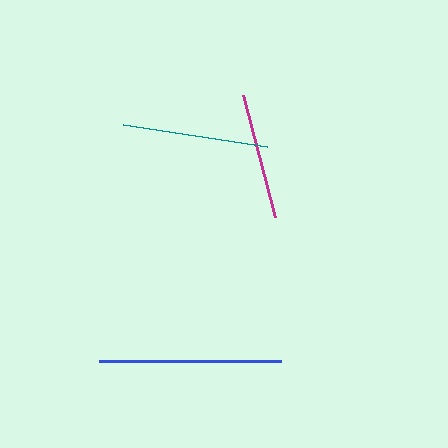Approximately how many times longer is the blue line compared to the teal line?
The blue line is approximately 1.2 times the length of the teal line.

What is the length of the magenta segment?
The magenta segment is approximately 127 pixels long.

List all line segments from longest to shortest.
From longest to shortest: blue, teal, magenta.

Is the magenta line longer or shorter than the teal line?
The teal line is longer than the magenta line.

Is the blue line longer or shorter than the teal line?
The blue line is longer than the teal line.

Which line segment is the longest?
The blue line is the longest at approximately 182 pixels.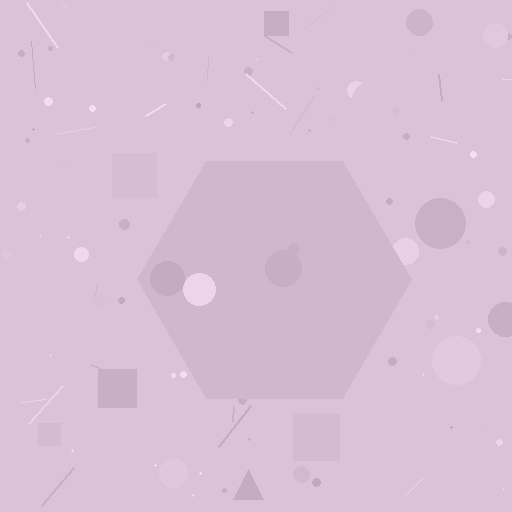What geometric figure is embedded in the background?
A hexagon is embedded in the background.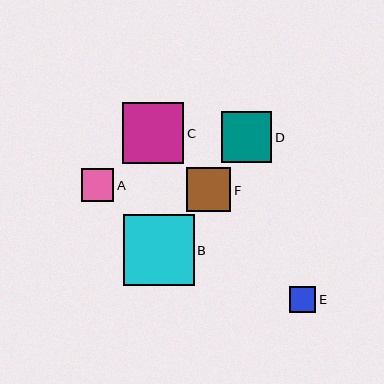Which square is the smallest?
Square E is the smallest with a size of approximately 26 pixels.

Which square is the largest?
Square B is the largest with a size of approximately 71 pixels.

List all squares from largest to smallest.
From largest to smallest: B, C, D, F, A, E.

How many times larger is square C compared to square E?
Square C is approximately 2.4 times the size of square E.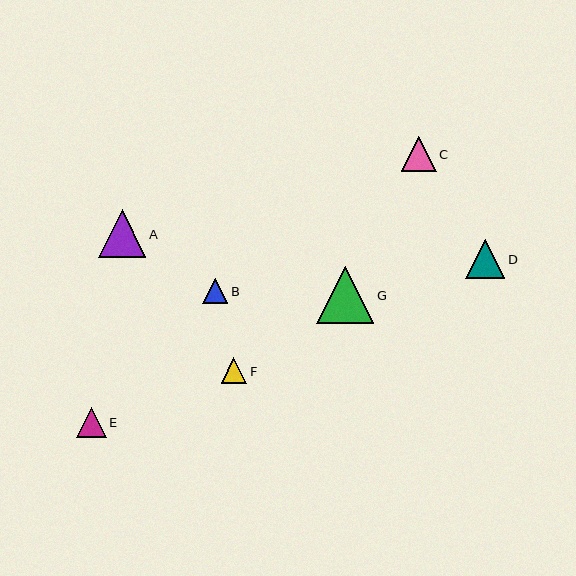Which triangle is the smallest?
Triangle B is the smallest with a size of approximately 25 pixels.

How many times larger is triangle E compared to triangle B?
Triangle E is approximately 1.2 times the size of triangle B.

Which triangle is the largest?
Triangle G is the largest with a size of approximately 57 pixels.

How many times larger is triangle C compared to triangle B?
Triangle C is approximately 1.4 times the size of triangle B.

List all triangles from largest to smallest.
From largest to smallest: G, A, D, C, E, F, B.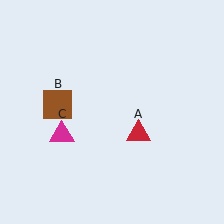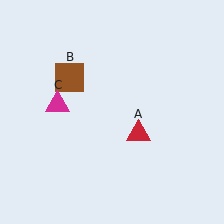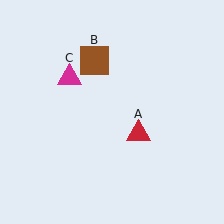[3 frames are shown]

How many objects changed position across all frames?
2 objects changed position: brown square (object B), magenta triangle (object C).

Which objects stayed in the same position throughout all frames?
Red triangle (object A) remained stationary.